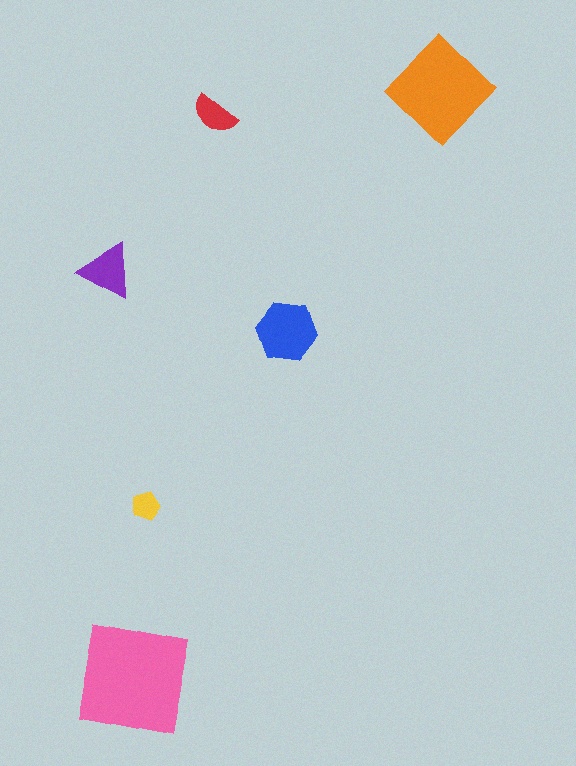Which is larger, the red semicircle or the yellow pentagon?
The red semicircle.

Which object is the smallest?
The yellow pentagon.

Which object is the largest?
The pink square.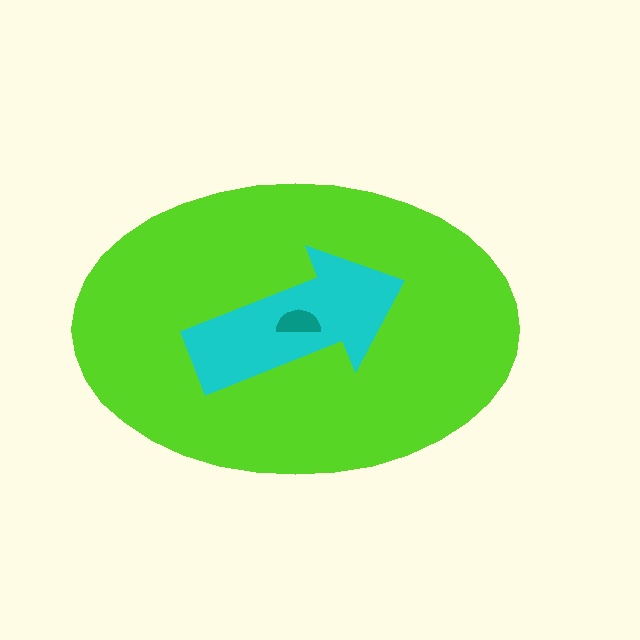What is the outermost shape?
The lime ellipse.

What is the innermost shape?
The teal semicircle.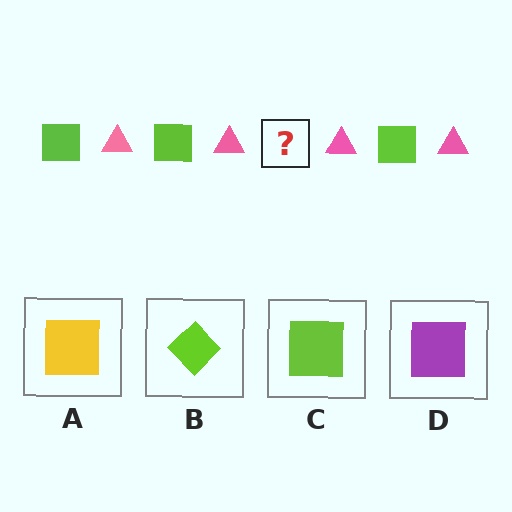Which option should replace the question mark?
Option C.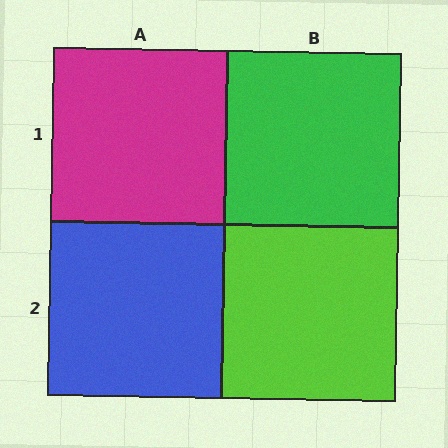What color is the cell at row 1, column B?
Green.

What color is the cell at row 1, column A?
Magenta.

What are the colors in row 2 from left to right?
Blue, lime.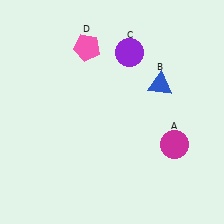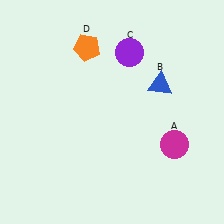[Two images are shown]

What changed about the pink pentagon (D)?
In Image 1, D is pink. In Image 2, it changed to orange.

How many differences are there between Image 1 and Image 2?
There is 1 difference between the two images.